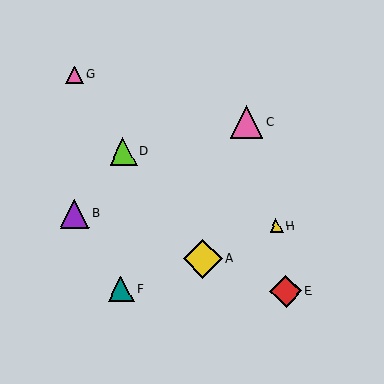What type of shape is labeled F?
Shape F is a teal triangle.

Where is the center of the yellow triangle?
The center of the yellow triangle is at (276, 225).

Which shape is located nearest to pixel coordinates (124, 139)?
The lime triangle (labeled D) at (123, 151) is nearest to that location.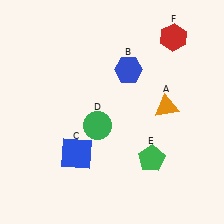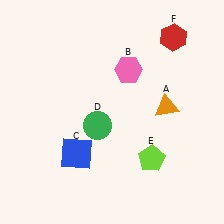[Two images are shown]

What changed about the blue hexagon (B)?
In Image 1, B is blue. In Image 2, it changed to pink.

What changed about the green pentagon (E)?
In Image 1, E is green. In Image 2, it changed to lime.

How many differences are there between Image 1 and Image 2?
There are 2 differences between the two images.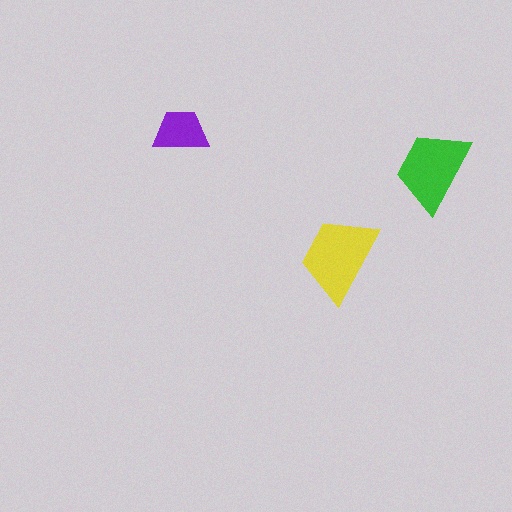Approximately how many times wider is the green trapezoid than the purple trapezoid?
About 1.5 times wider.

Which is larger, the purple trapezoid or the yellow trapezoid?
The yellow one.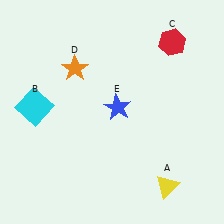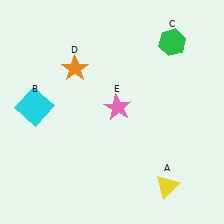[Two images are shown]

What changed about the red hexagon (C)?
In Image 1, C is red. In Image 2, it changed to green.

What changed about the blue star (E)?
In Image 1, E is blue. In Image 2, it changed to pink.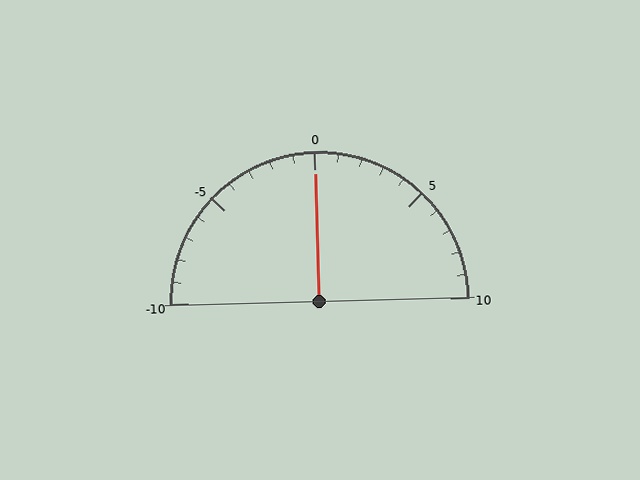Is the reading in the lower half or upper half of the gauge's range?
The reading is in the upper half of the range (-10 to 10).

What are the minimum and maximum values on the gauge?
The gauge ranges from -10 to 10.